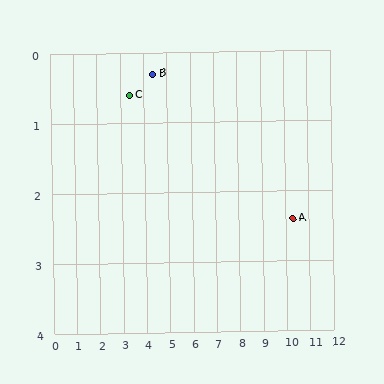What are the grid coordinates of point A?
Point A is at approximately (10.3, 2.4).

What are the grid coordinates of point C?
Point C is at approximately (3.4, 0.6).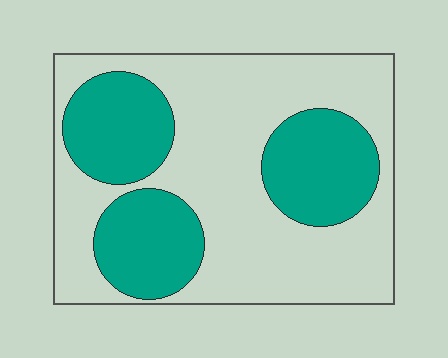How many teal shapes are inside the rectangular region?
3.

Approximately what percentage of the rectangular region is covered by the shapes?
Approximately 35%.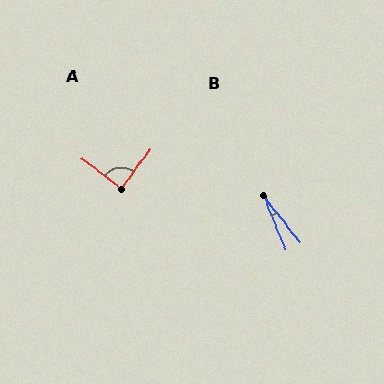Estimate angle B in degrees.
Approximately 16 degrees.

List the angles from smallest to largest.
B (16°), A (88°).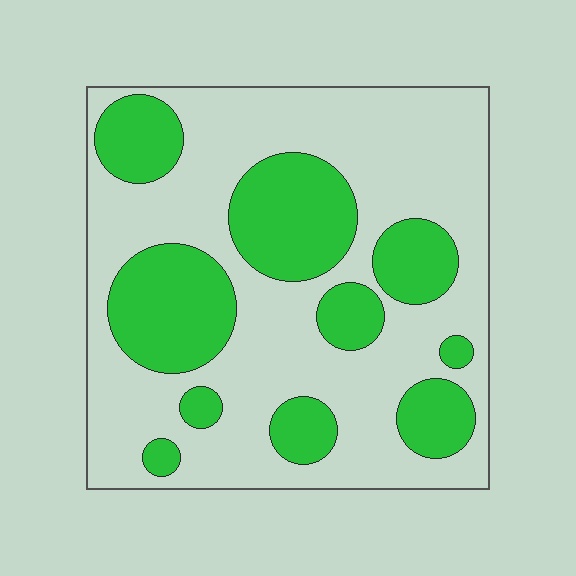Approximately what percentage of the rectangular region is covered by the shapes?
Approximately 35%.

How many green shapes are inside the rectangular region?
10.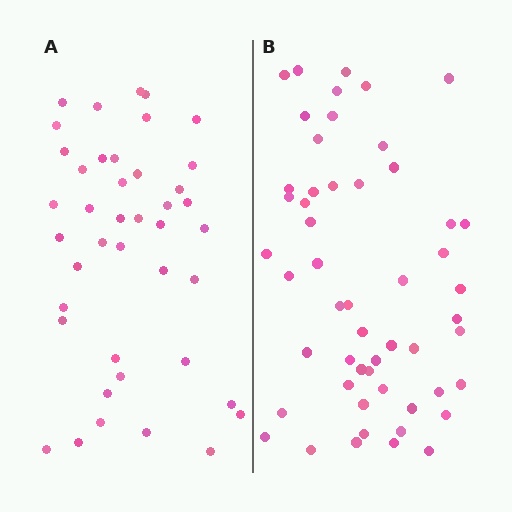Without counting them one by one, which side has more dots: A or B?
Region B (the right region) has more dots.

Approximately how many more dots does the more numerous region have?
Region B has roughly 12 or so more dots than region A.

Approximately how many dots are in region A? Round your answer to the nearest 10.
About 40 dots. (The exact count is 42, which rounds to 40.)